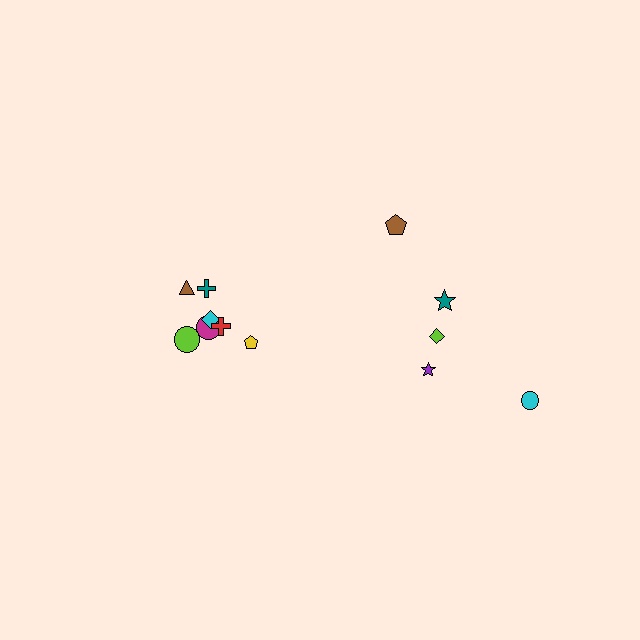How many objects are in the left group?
There are 7 objects.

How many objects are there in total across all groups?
There are 12 objects.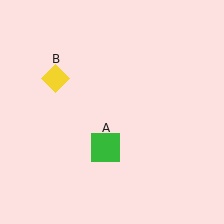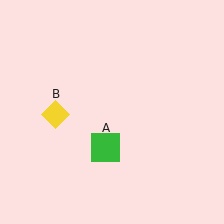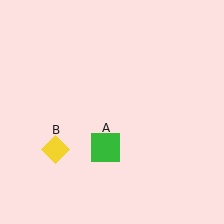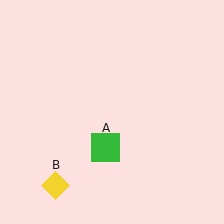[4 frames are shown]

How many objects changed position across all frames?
1 object changed position: yellow diamond (object B).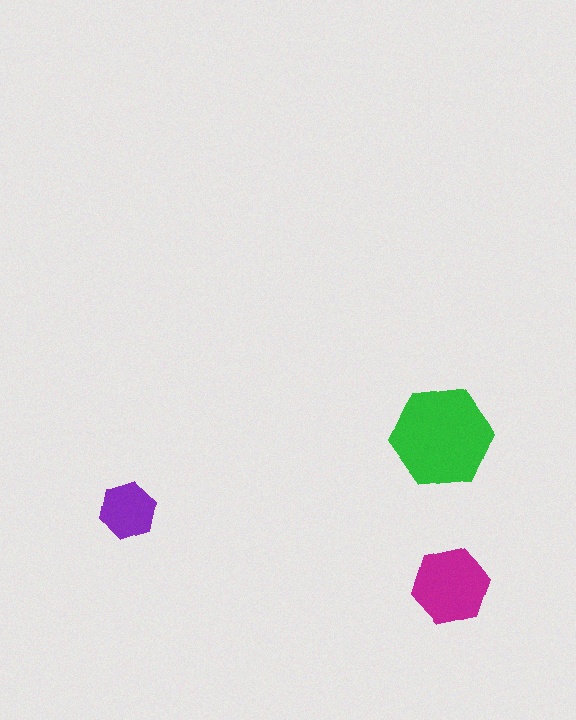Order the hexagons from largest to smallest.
the green one, the magenta one, the purple one.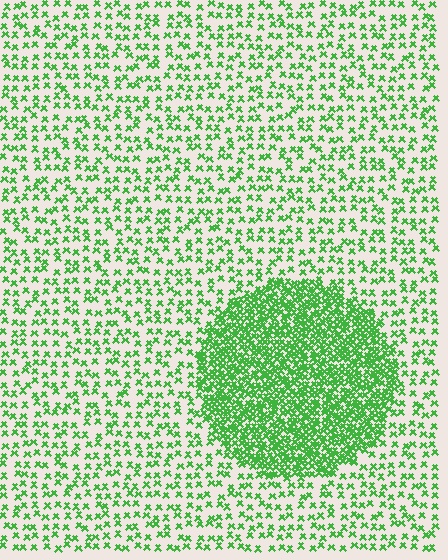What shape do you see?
I see a circle.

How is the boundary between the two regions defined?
The boundary is defined by a change in element density (approximately 2.9x ratio). All elements are the same color, size, and shape.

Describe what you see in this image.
The image contains small green elements arranged at two different densities. A circle-shaped region is visible where the elements are more densely packed than the surrounding area.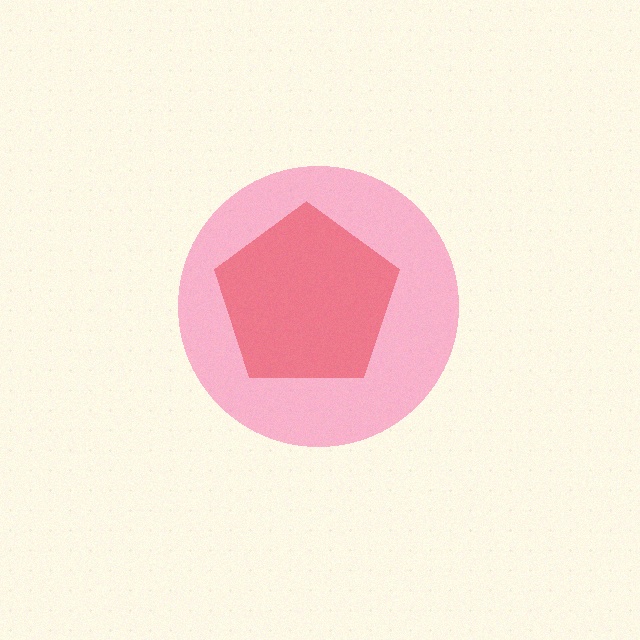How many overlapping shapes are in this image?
There are 2 overlapping shapes in the image.